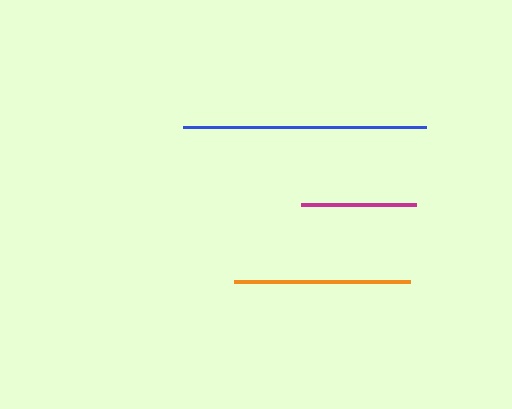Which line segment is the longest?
The blue line is the longest at approximately 243 pixels.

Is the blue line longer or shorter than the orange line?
The blue line is longer than the orange line.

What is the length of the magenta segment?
The magenta segment is approximately 115 pixels long.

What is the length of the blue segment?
The blue segment is approximately 243 pixels long.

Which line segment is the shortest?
The magenta line is the shortest at approximately 115 pixels.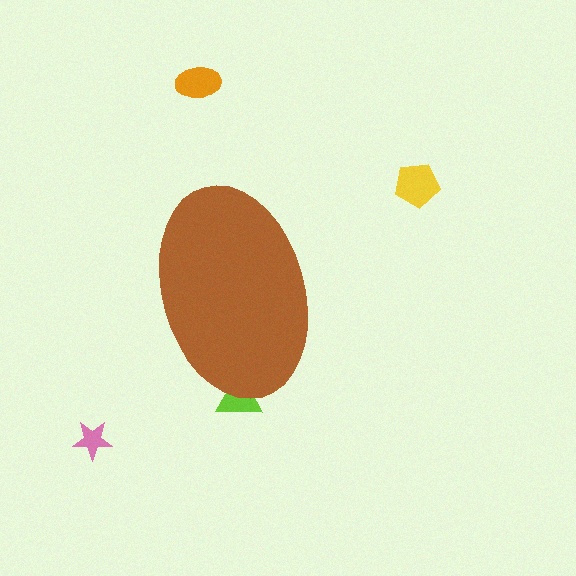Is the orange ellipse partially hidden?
No, the orange ellipse is fully visible.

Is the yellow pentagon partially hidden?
No, the yellow pentagon is fully visible.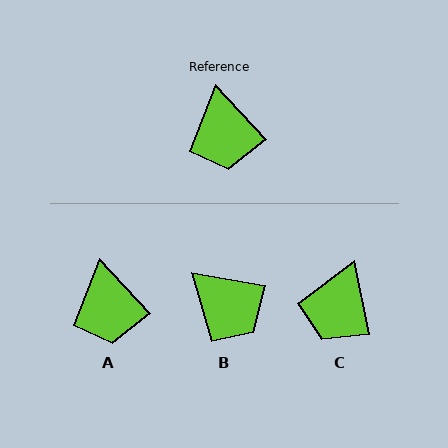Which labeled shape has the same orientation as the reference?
A.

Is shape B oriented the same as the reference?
No, it is off by about 37 degrees.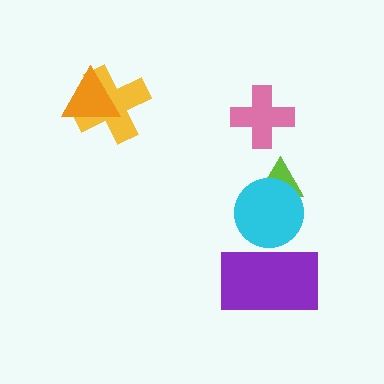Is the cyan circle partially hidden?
Yes, it is partially covered by another shape.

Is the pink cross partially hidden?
No, no other shape covers it.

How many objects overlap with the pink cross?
0 objects overlap with the pink cross.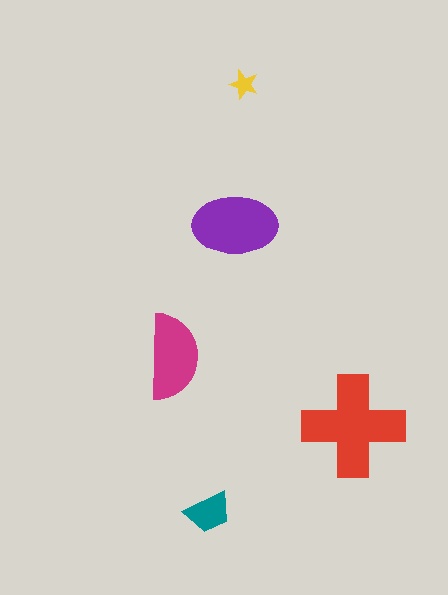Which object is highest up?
The yellow star is topmost.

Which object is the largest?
The red cross.